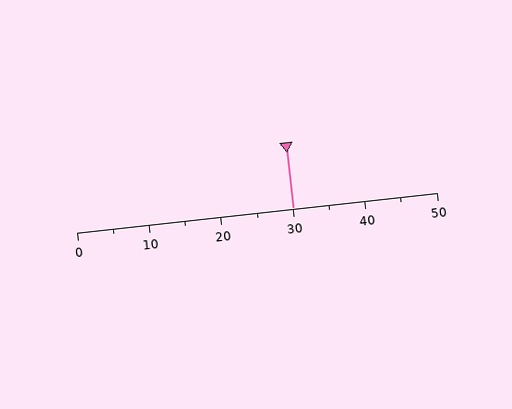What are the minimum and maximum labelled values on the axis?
The axis runs from 0 to 50.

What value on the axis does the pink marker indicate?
The marker indicates approximately 30.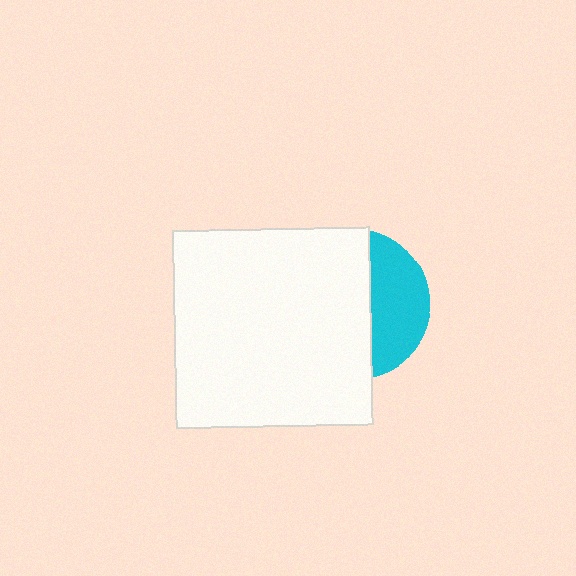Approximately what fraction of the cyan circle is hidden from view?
Roughly 64% of the cyan circle is hidden behind the white square.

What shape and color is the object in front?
The object in front is a white square.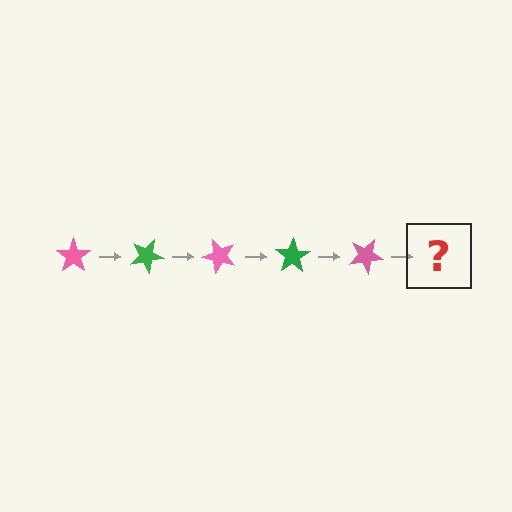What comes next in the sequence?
The next element should be a green star, rotated 125 degrees from the start.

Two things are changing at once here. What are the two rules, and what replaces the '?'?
The two rules are that it rotates 25 degrees each step and the color cycles through pink and green. The '?' should be a green star, rotated 125 degrees from the start.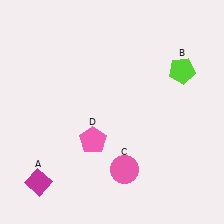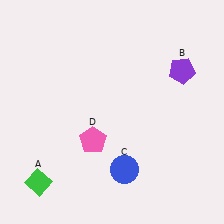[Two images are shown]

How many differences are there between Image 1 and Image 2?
There are 3 differences between the two images.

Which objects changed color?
A changed from magenta to green. B changed from lime to purple. C changed from pink to blue.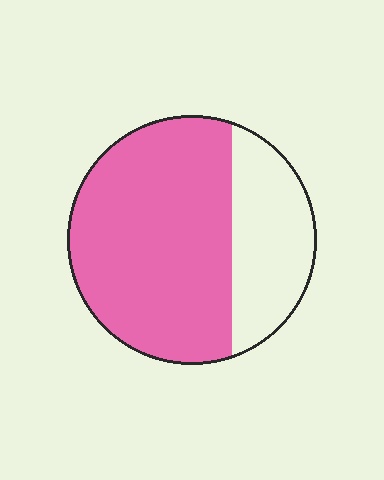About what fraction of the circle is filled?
About two thirds (2/3).